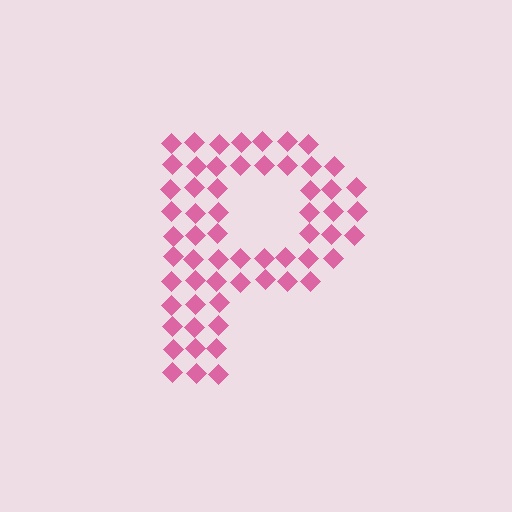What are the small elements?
The small elements are diamonds.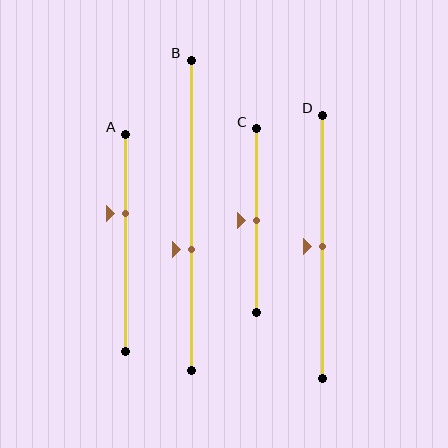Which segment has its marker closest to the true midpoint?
Segment C has its marker closest to the true midpoint.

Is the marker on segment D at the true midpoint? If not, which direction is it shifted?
Yes, the marker on segment D is at the true midpoint.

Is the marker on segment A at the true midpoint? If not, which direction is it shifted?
No, the marker on segment A is shifted upward by about 13% of the segment length.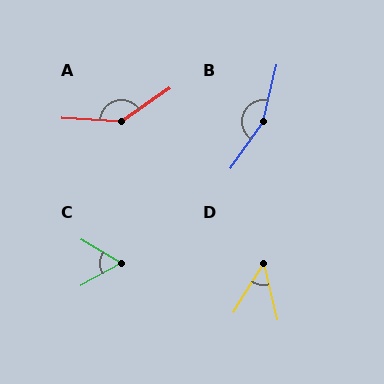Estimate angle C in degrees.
Approximately 60 degrees.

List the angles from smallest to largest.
D (46°), C (60°), A (142°), B (159°).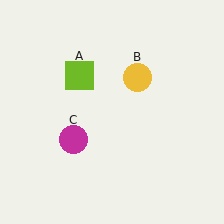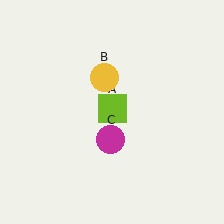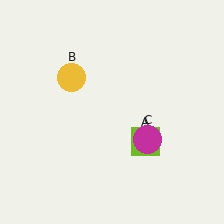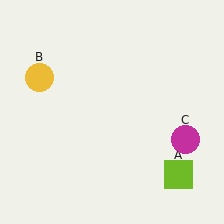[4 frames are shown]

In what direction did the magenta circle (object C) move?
The magenta circle (object C) moved right.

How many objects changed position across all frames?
3 objects changed position: lime square (object A), yellow circle (object B), magenta circle (object C).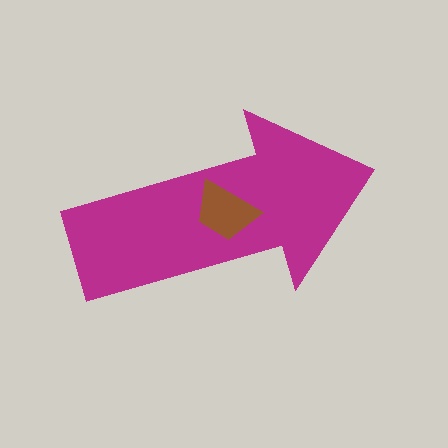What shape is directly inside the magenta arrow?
The brown trapezoid.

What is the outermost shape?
The magenta arrow.